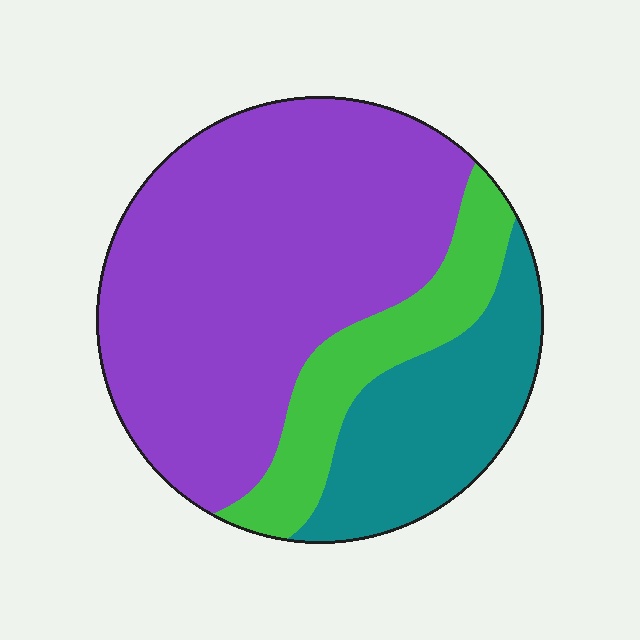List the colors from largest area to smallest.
From largest to smallest: purple, teal, green.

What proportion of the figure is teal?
Teal covers around 20% of the figure.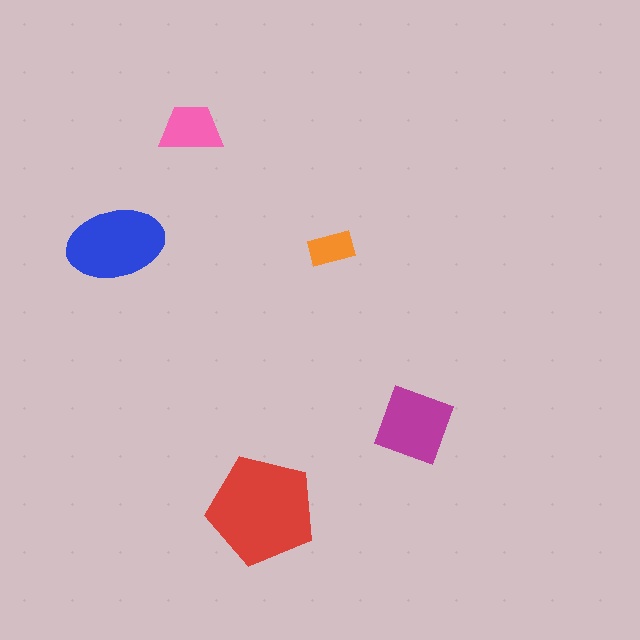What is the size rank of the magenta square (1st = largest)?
3rd.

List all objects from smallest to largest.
The orange rectangle, the pink trapezoid, the magenta square, the blue ellipse, the red pentagon.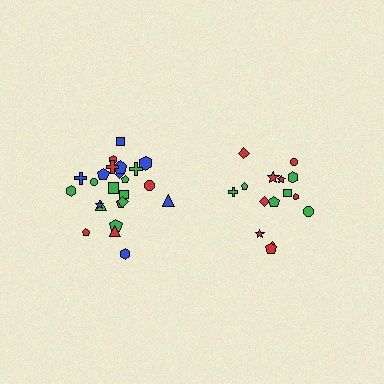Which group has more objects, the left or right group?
The left group.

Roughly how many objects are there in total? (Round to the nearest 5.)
Roughly 40 objects in total.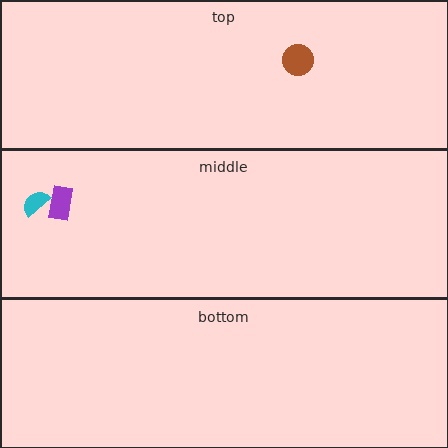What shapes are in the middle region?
The cyan semicircle, the purple rectangle.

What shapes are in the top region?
The brown circle.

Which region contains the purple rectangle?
The middle region.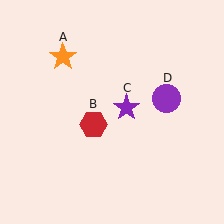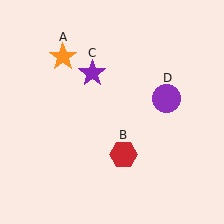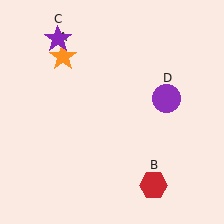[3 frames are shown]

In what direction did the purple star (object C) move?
The purple star (object C) moved up and to the left.